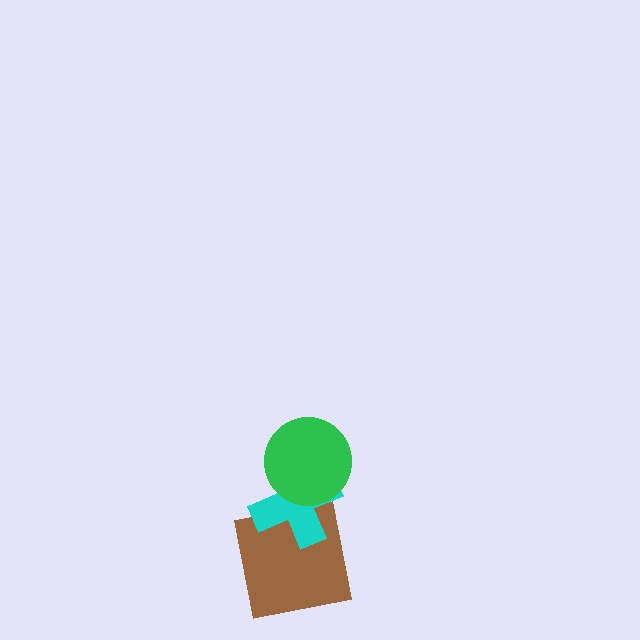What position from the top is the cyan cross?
The cyan cross is 2nd from the top.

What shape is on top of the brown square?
The cyan cross is on top of the brown square.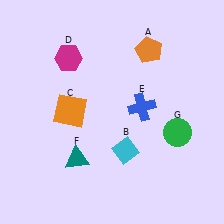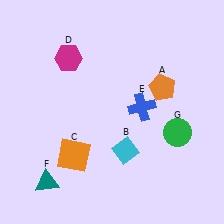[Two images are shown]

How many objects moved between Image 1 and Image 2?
3 objects moved between the two images.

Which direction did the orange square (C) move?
The orange square (C) moved down.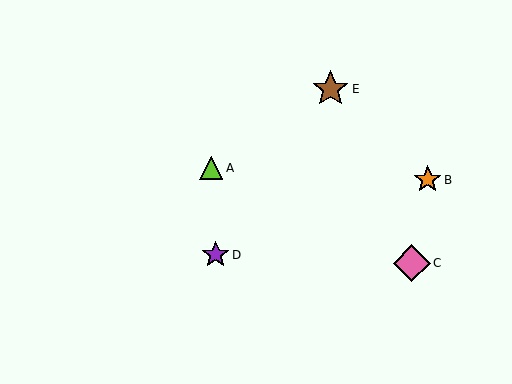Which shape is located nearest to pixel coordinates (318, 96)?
The brown star (labeled E) at (330, 89) is nearest to that location.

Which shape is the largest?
The pink diamond (labeled C) is the largest.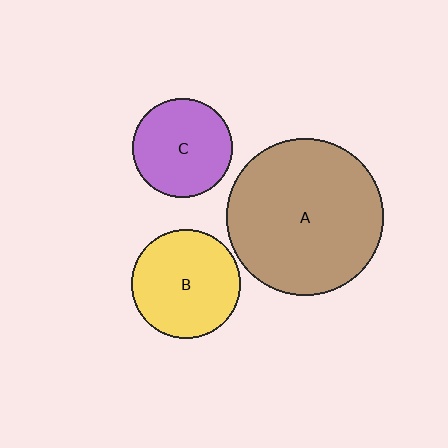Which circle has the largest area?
Circle A (brown).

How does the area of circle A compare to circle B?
Approximately 2.1 times.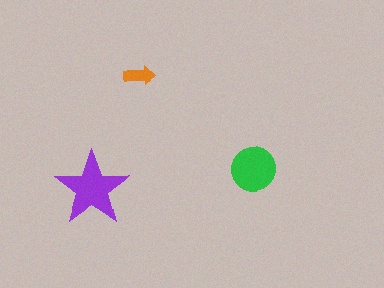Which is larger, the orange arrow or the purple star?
The purple star.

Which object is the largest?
The purple star.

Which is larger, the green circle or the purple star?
The purple star.